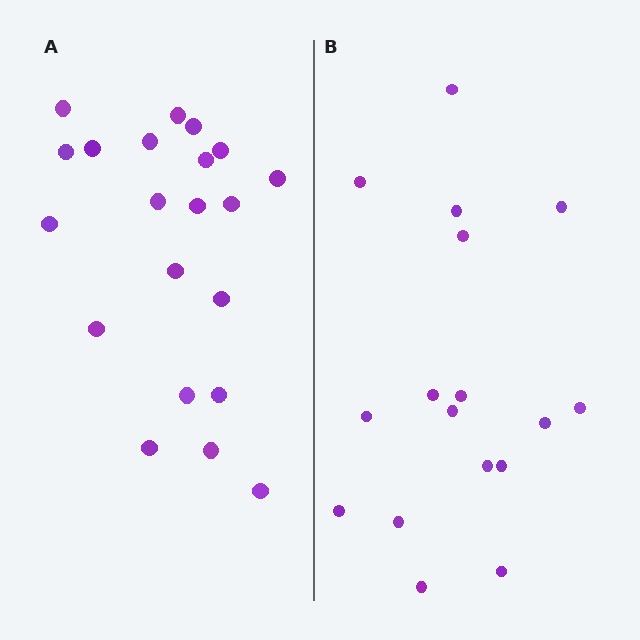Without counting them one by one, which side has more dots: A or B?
Region A (the left region) has more dots.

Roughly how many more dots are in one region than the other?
Region A has about 4 more dots than region B.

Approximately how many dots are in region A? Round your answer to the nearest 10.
About 20 dots. (The exact count is 21, which rounds to 20.)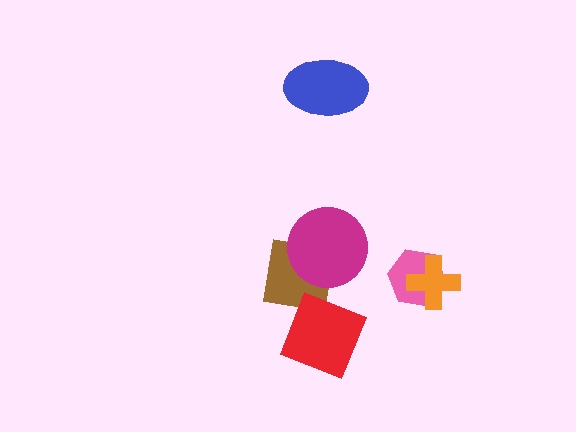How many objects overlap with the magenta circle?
1 object overlaps with the magenta circle.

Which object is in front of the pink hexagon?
The orange cross is in front of the pink hexagon.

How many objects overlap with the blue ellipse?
0 objects overlap with the blue ellipse.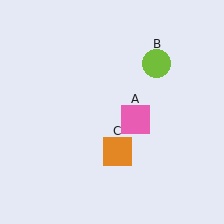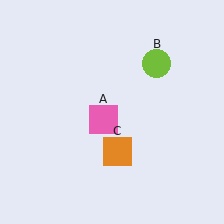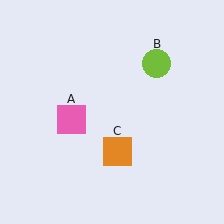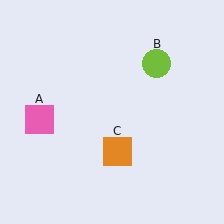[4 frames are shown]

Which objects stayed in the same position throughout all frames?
Lime circle (object B) and orange square (object C) remained stationary.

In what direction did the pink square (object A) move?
The pink square (object A) moved left.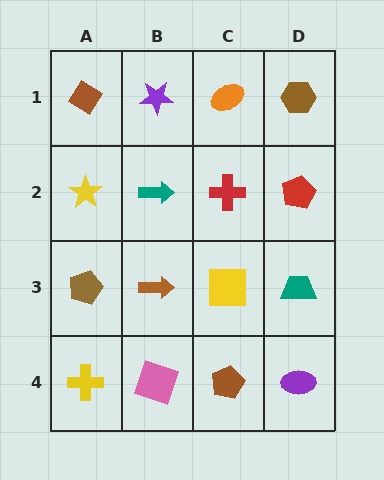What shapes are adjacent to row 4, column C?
A yellow square (row 3, column C), a pink square (row 4, column B), a purple ellipse (row 4, column D).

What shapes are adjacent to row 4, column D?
A teal trapezoid (row 3, column D), a brown pentagon (row 4, column C).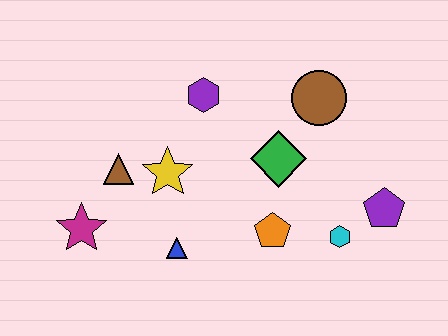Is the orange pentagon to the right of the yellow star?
Yes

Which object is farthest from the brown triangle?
The purple pentagon is farthest from the brown triangle.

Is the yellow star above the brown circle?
No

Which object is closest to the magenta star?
The brown triangle is closest to the magenta star.